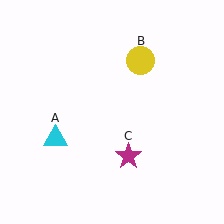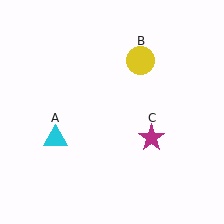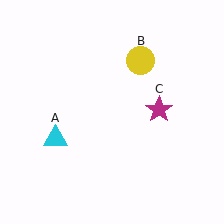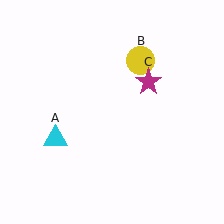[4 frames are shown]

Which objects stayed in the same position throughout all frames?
Cyan triangle (object A) and yellow circle (object B) remained stationary.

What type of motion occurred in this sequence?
The magenta star (object C) rotated counterclockwise around the center of the scene.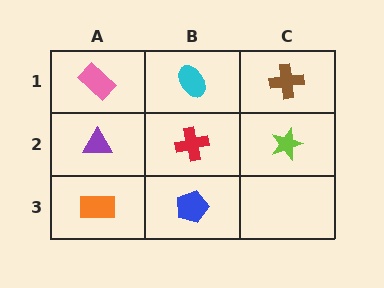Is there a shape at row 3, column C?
No, that cell is empty.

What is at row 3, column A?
An orange rectangle.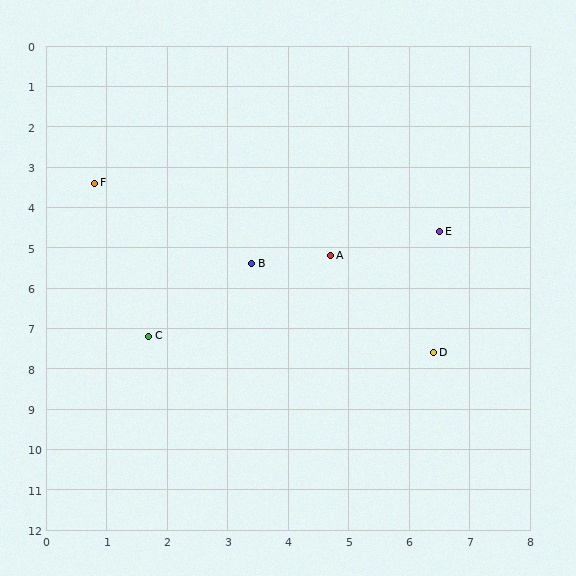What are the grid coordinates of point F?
Point F is at approximately (0.8, 3.4).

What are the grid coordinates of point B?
Point B is at approximately (3.4, 5.4).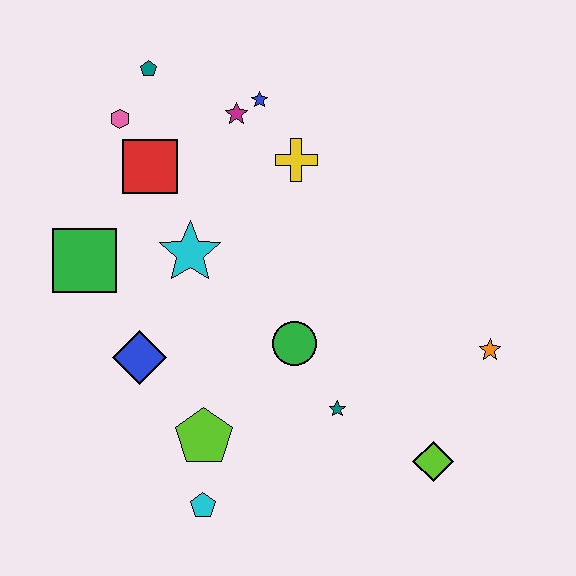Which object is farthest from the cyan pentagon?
The teal pentagon is farthest from the cyan pentagon.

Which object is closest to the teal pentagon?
The pink hexagon is closest to the teal pentagon.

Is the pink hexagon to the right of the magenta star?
No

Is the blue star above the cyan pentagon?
Yes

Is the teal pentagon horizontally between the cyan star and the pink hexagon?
Yes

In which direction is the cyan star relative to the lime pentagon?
The cyan star is above the lime pentagon.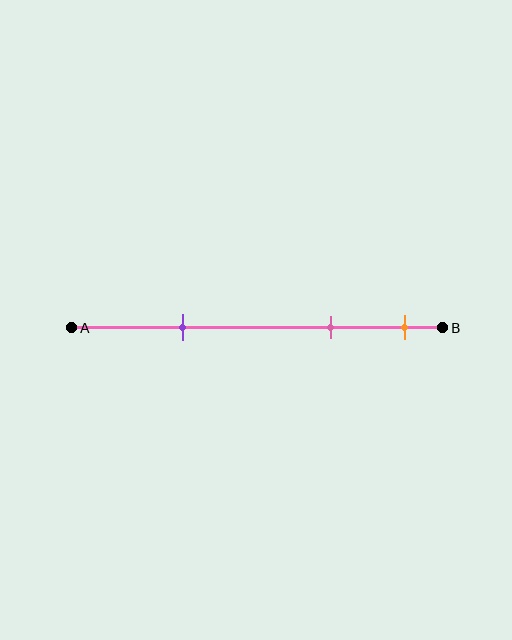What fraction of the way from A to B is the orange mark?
The orange mark is approximately 90% (0.9) of the way from A to B.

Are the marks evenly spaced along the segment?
No, the marks are not evenly spaced.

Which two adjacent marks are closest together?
The pink and orange marks are the closest adjacent pair.